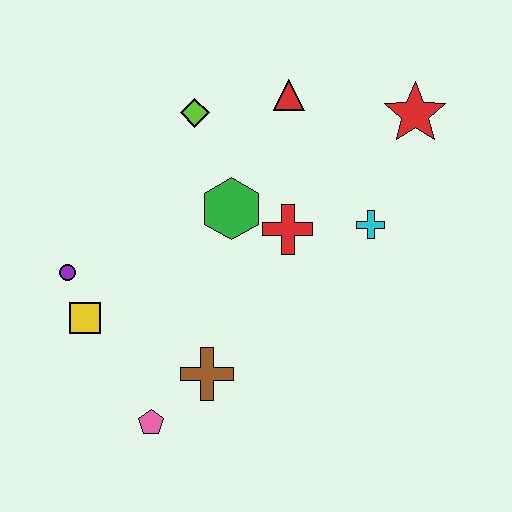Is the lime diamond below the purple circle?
No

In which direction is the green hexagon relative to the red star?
The green hexagon is to the left of the red star.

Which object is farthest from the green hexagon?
The pink pentagon is farthest from the green hexagon.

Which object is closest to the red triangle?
The lime diamond is closest to the red triangle.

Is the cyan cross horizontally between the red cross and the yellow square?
No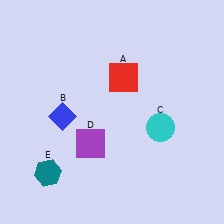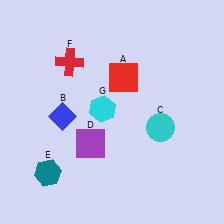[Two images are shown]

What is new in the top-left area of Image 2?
A red cross (F) was added in the top-left area of Image 2.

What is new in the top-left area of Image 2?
A cyan hexagon (G) was added in the top-left area of Image 2.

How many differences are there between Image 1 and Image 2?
There are 2 differences between the two images.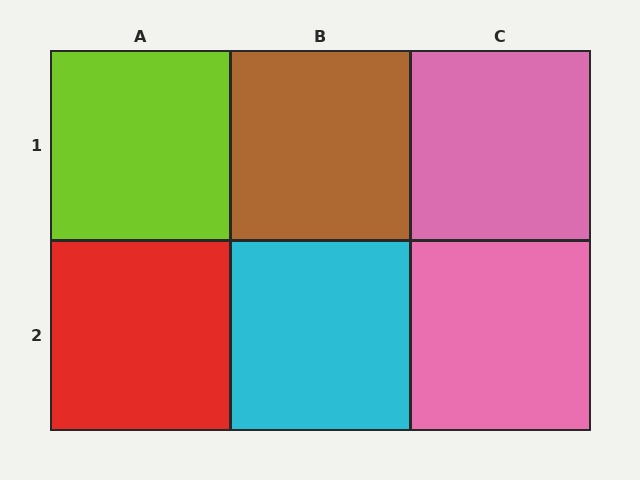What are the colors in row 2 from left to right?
Red, cyan, pink.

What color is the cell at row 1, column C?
Pink.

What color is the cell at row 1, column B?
Brown.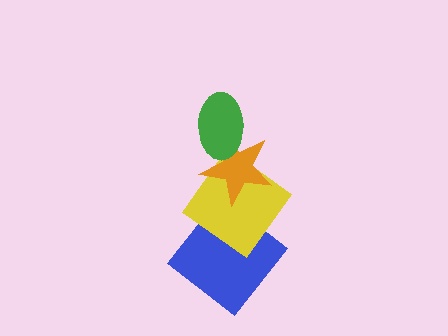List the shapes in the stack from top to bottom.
From top to bottom: the green ellipse, the orange star, the yellow diamond, the blue diamond.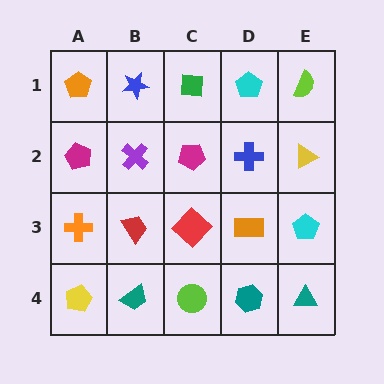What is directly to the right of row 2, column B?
A magenta pentagon.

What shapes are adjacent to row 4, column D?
An orange rectangle (row 3, column D), a lime circle (row 4, column C), a teal triangle (row 4, column E).